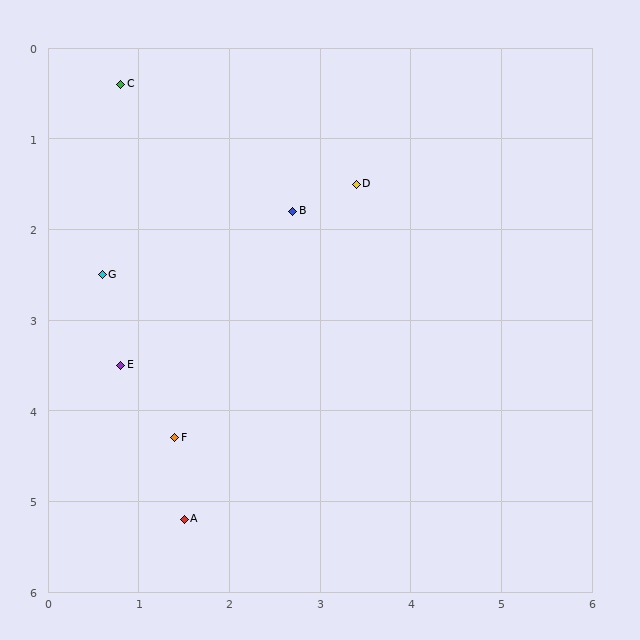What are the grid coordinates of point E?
Point E is at approximately (0.8, 3.5).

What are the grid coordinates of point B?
Point B is at approximately (2.7, 1.8).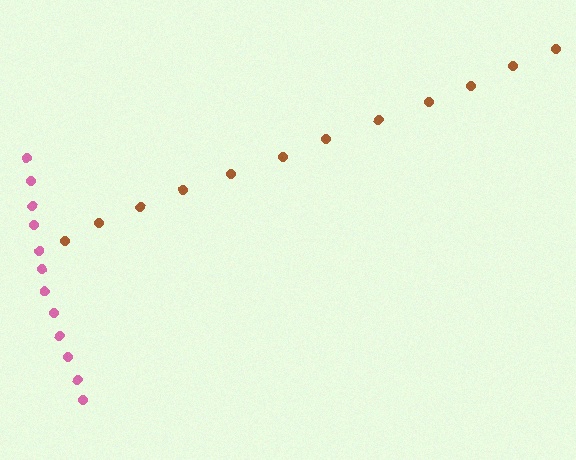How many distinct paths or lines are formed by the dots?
There are 2 distinct paths.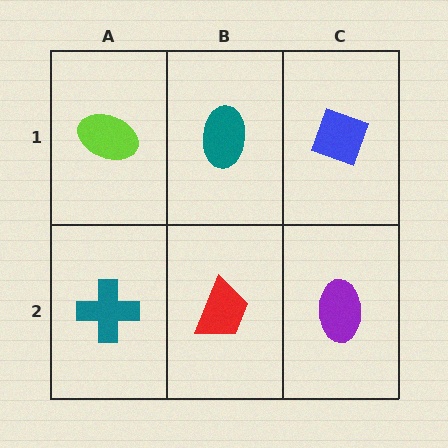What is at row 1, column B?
A teal ellipse.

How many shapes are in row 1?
3 shapes.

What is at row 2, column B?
A red trapezoid.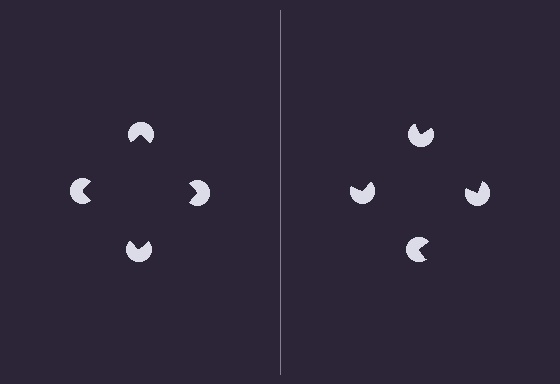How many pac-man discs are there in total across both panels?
8 — 4 on each side.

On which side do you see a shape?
An illusory square appears on the left side. On the right side the wedge cuts are rotated, so no coherent shape forms.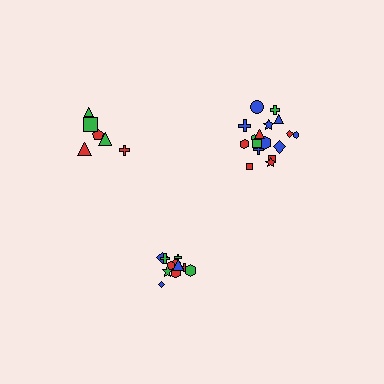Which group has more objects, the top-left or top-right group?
The top-right group.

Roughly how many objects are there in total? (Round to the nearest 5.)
Roughly 35 objects in total.